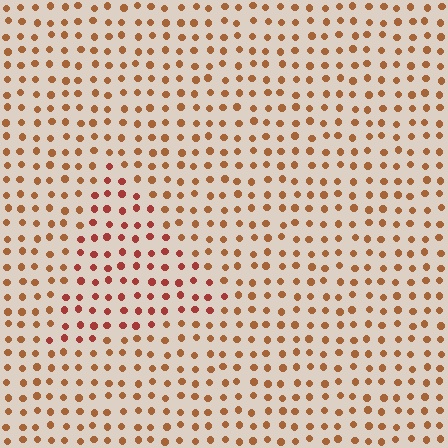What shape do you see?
I see a triangle.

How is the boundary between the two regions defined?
The boundary is defined purely by a slight shift in hue (about 24 degrees). Spacing, size, and orientation are identical on both sides.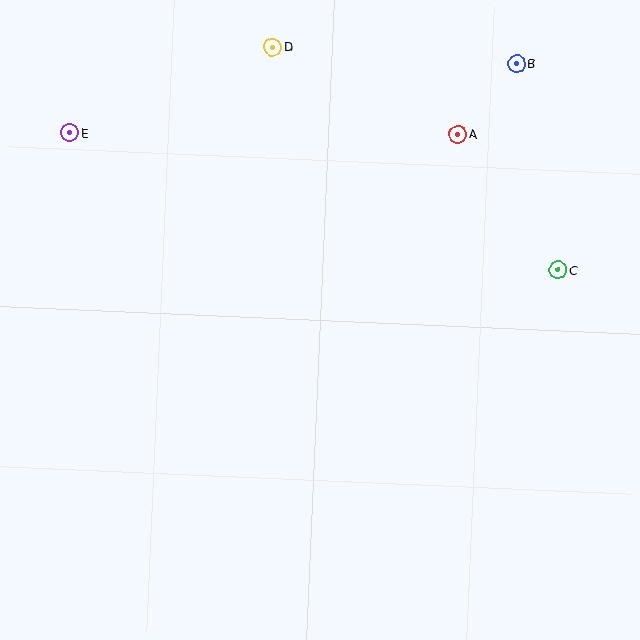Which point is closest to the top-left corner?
Point E is closest to the top-left corner.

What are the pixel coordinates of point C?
Point C is at (558, 270).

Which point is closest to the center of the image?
Point A at (458, 134) is closest to the center.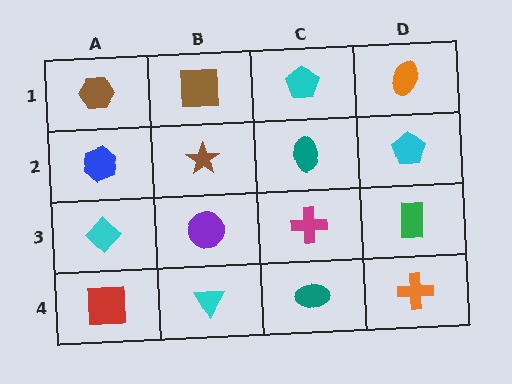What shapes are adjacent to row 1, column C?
A teal ellipse (row 2, column C), a brown square (row 1, column B), an orange ellipse (row 1, column D).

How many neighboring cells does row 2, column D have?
3.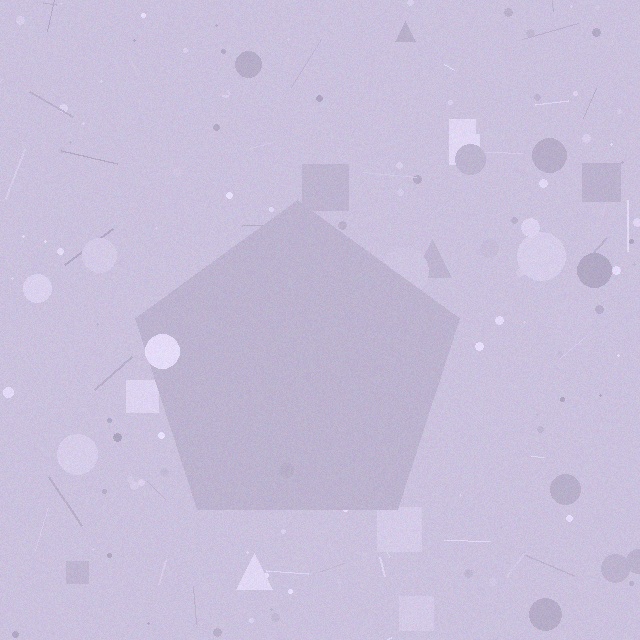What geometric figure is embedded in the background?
A pentagon is embedded in the background.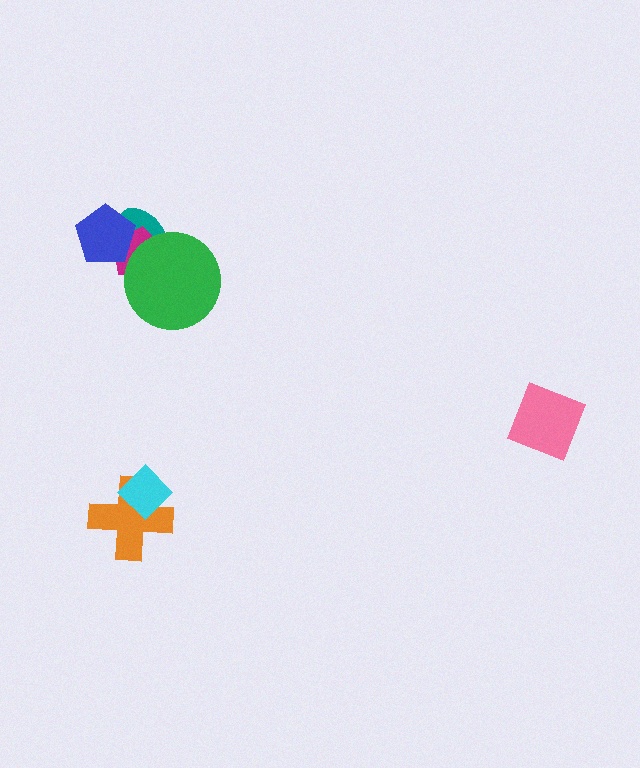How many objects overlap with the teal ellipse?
3 objects overlap with the teal ellipse.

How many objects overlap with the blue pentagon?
2 objects overlap with the blue pentagon.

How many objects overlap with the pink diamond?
0 objects overlap with the pink diamond.